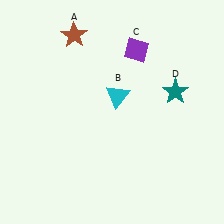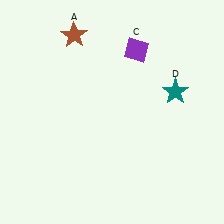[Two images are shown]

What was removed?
The cyan triangle (B) was removed in Image 2.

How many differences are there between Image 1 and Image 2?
There is 1 difference between the two images.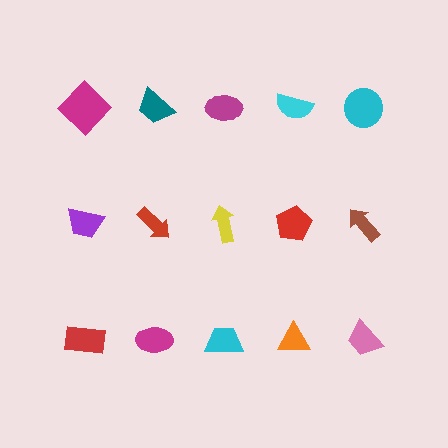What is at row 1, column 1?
A magenta diamond.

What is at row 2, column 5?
A brown arrow.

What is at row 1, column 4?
A cyan semicircle.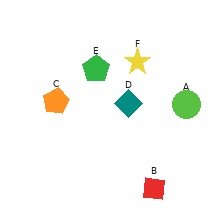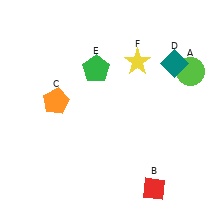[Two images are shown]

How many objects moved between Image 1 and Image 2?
2 objects moved between the two images.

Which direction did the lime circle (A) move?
The lime circle (A) moved up.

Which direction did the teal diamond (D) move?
The teal diamond (D) moved right.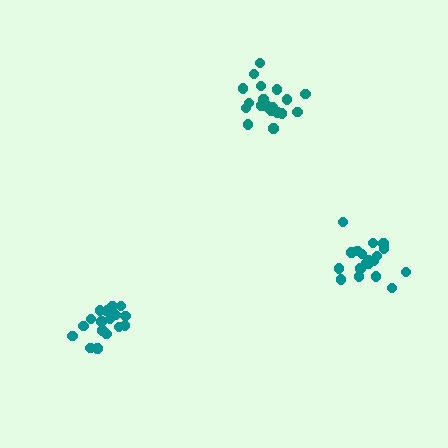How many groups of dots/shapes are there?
There are 3 groups.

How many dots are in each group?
Group 1: 18 dots, Group 2: 19 dots, Group 3: 19 dots (56 total).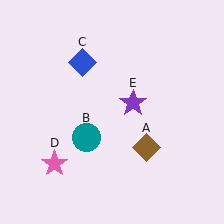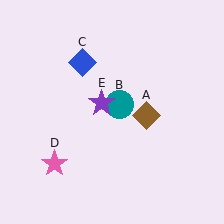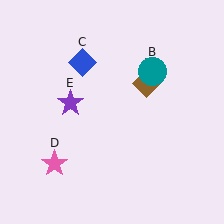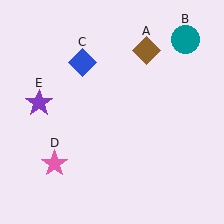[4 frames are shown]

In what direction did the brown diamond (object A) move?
The brown diamond (object A) moved up.